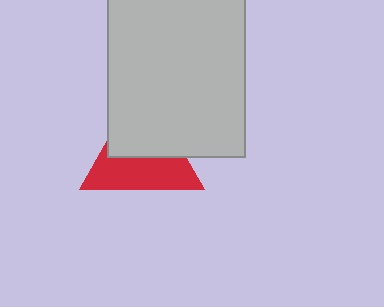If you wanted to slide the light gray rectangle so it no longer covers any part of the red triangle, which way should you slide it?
Slide it up — that is the most direct way to separate the two shapes.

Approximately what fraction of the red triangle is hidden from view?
Roughly 49% of the red triangle is hidden behind the light gray rectangle.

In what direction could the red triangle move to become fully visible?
The red triangle could move down. That would shift it out from behind the light gray rectangle entirely.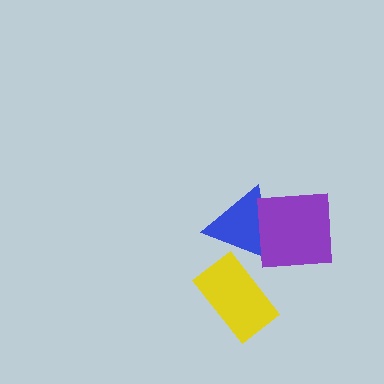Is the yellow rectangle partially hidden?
No, no other shape covers it.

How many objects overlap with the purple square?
1 object overlaps with the purple square.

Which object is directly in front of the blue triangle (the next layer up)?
The yellow rectangle is directly in front of the blue triangle.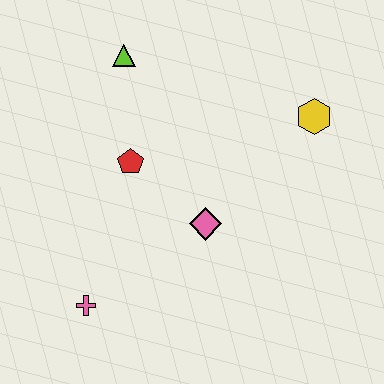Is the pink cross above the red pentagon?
No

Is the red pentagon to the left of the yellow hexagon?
Yes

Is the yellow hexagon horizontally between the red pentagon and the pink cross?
No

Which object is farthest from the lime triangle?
The pink cross is farthest from the lime triangle.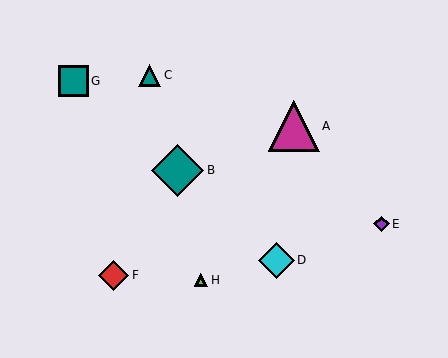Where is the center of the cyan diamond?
The center of the cyan diamond is at (276, 260).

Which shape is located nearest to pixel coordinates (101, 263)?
The red diamond (labeled F) at (114, 275) is nearest to that location.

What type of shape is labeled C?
Shape C is a teal triangle.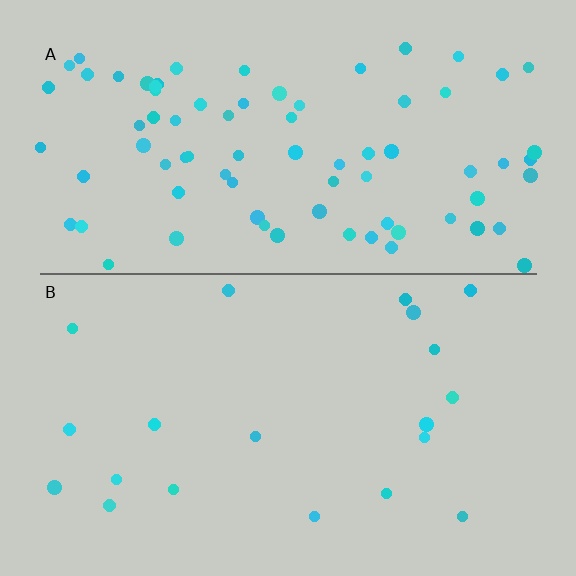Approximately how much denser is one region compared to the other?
Approximately 3.9× — region A over region B.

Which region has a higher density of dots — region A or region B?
A (the top).